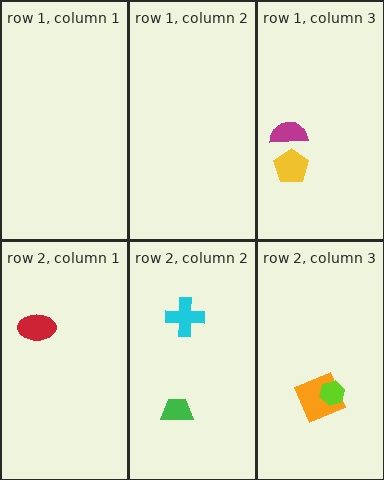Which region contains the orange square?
The row 2, column 3 region.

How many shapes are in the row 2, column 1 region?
1.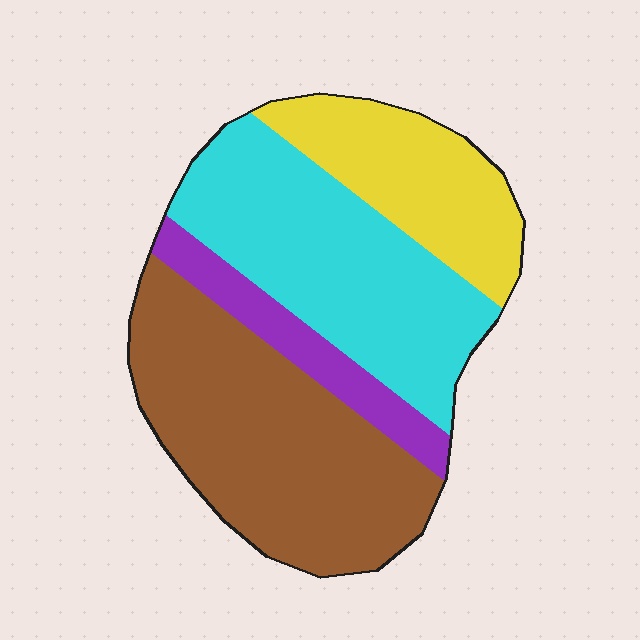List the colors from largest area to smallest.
From largest to smallest: brown, cyan, yellow, purple.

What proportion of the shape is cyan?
Cyan takes up about one third (1/3) of the shape.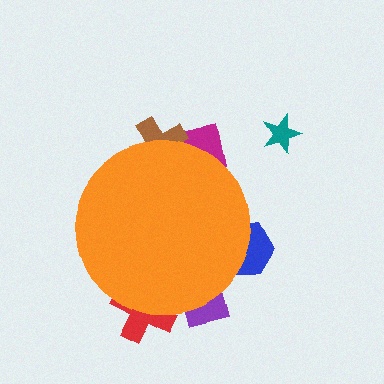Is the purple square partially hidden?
Yes, the purple square is partially hidden behind the orange circle.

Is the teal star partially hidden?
No, the teal star is fully visible.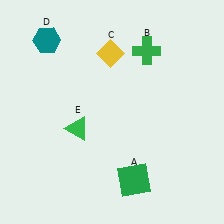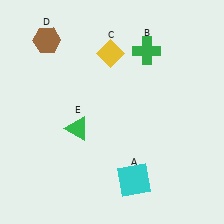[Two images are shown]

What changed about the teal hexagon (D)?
In Image 1, D is teal. In Image 2, it changed to brown.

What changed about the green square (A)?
In Image 1, A is green. In Image 2, it changed to cyan.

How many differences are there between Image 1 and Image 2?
There are 2 differences between the two images.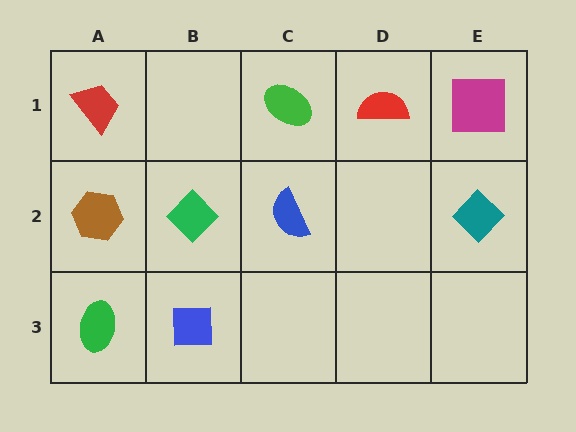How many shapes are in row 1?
4 shapes.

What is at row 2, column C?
A blue semicircle.